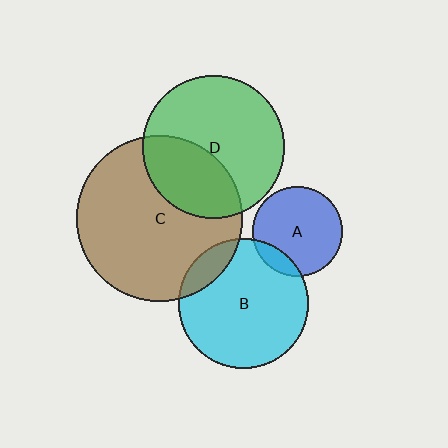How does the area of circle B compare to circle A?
Approximately 2.1 times.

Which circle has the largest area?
Circle C (brown).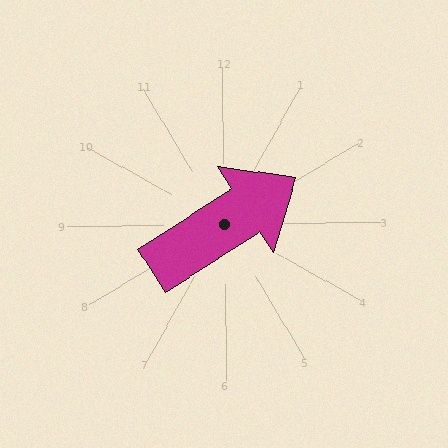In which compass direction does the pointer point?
Northeast.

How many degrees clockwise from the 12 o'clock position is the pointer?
Approximately 58 degrees.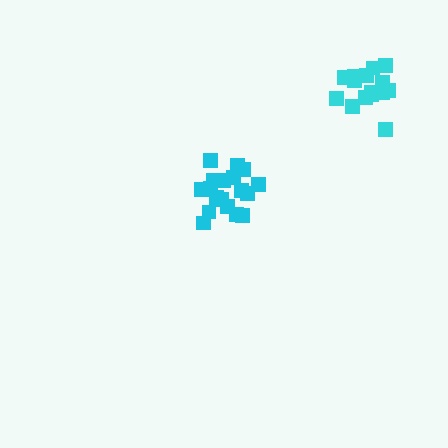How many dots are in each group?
Group 1: 15 dots, Group 2: 19 dots (34 total).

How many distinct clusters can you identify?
There are 2 distinct clusters.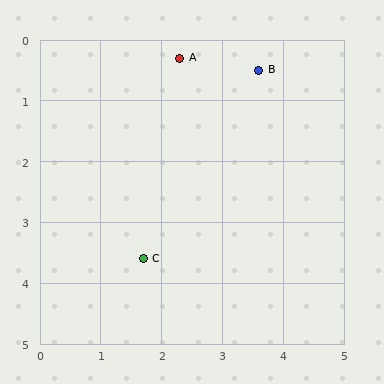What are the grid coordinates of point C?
Point C is at approximately (1.7, 3.6).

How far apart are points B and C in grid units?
Points B and C are about 3.6 grid units apart.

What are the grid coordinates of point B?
Point B is at approximately (3.6, 0.5).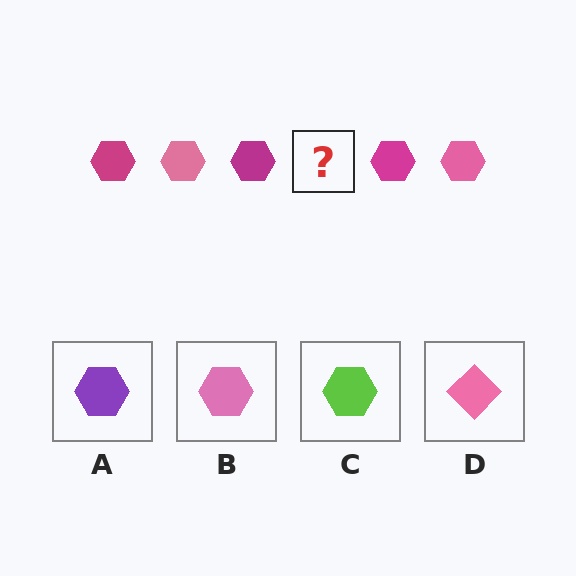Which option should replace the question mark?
Option B.